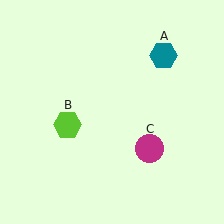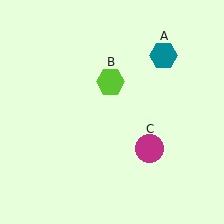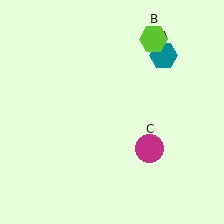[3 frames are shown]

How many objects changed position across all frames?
1 object changed position: lime hexagon (object B).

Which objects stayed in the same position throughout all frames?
Teal hexagon (object A) and magenta circle (object C) remained stationary.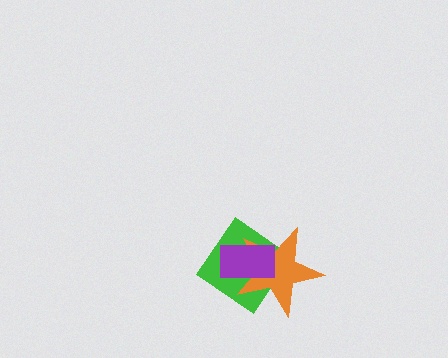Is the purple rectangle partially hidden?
No, no other shape covers it.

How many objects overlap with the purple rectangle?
2 objects overlap with the purple rectangle.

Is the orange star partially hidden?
Yes, it is partially covered by another shape.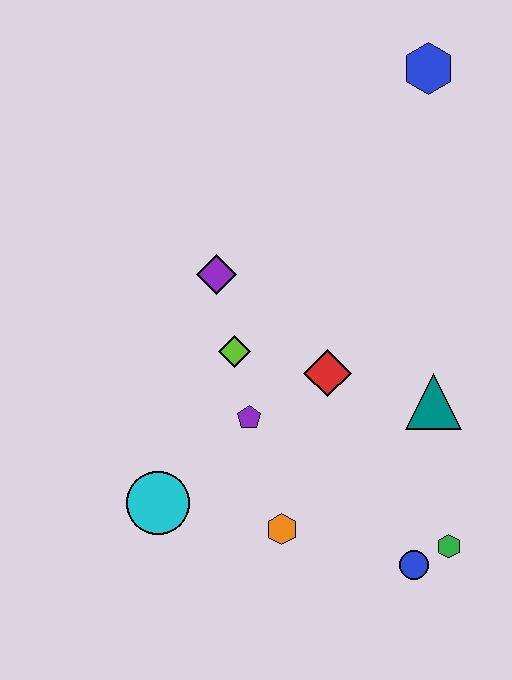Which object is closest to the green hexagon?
The blue circle is closest to the green hexagon.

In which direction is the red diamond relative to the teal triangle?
The red diamond is to the left of the teal triangle.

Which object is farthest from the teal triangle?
The blue hexagon is farthest from the teal triangle.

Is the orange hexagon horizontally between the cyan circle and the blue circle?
Yes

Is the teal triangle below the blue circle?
No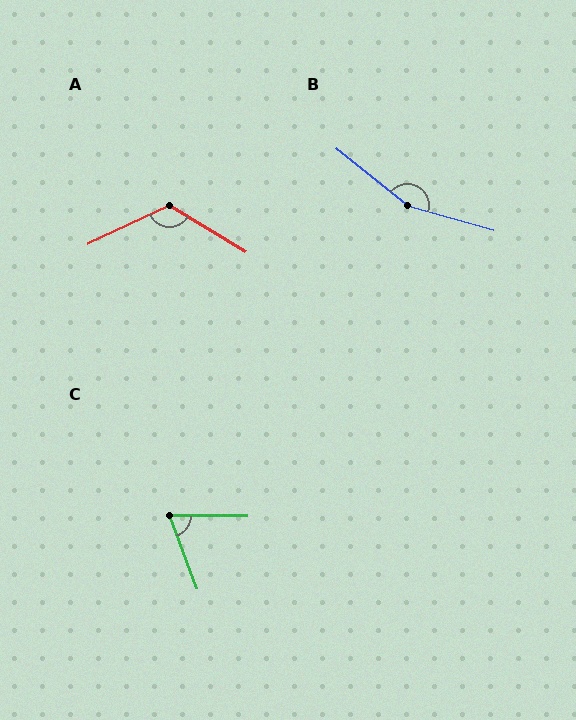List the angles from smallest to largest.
C (69°), A (124°), B (157°).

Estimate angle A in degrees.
Approximately 124 degrees.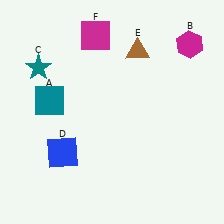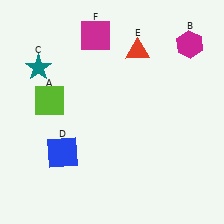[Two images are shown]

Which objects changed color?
A changed from teal to lime. E changed from brown to red.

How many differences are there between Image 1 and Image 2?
There are 2 differences between the two images.